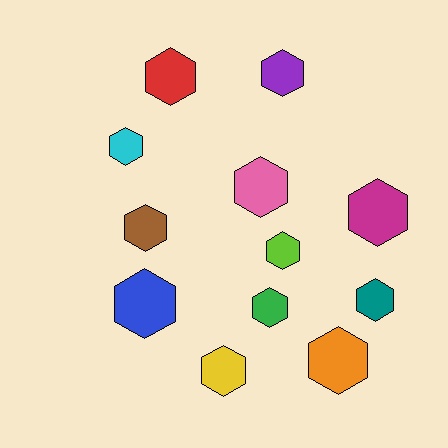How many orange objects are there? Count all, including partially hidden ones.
There is 1 orange object.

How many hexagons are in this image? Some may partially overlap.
There are 12 hexagons.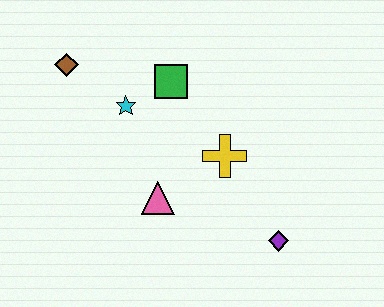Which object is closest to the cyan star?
The green square is closest to the cyan star.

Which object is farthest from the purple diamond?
The brown diamond is farthest from the purple diamond.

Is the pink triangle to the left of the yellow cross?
Yes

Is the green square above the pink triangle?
Yes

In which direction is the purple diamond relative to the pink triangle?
The purple diamond is to the right of the pink triangle.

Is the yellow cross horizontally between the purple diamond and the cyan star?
Yes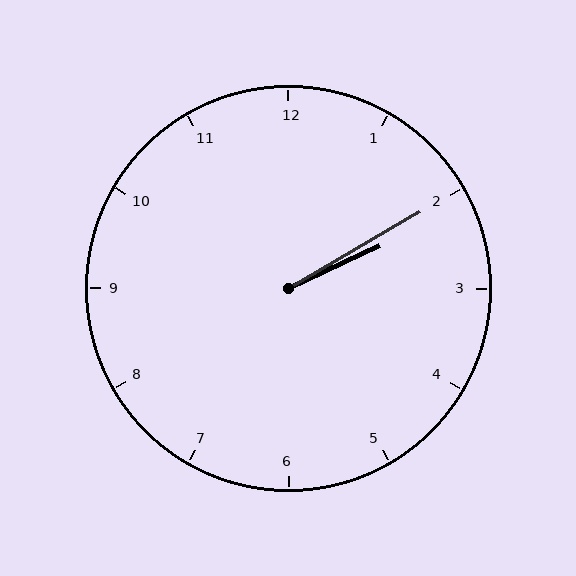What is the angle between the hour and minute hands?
Approximately 5 degrees.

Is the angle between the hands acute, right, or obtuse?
It is acute.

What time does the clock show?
2:10.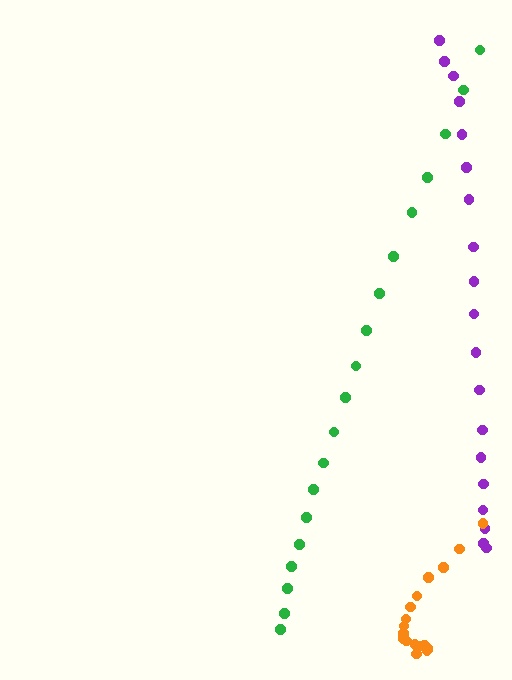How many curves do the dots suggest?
There are 3 distinct paths.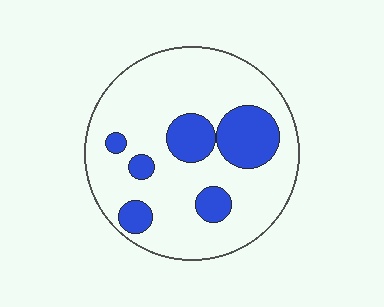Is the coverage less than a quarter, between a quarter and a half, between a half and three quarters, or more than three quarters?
Less than a quarter.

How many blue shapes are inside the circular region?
6.